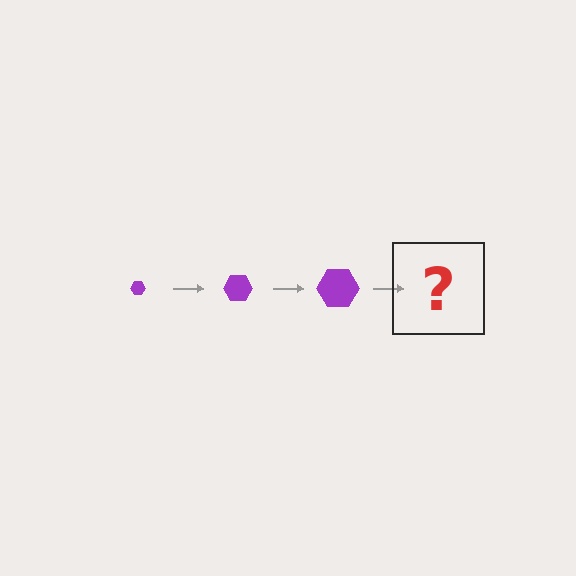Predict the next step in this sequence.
The next step is a purple hexagon, larger than the previous one.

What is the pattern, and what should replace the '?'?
The pattern is that the hexagon gets progressively larger each step. The '?' should be a purple hexagon, larger than the previous one.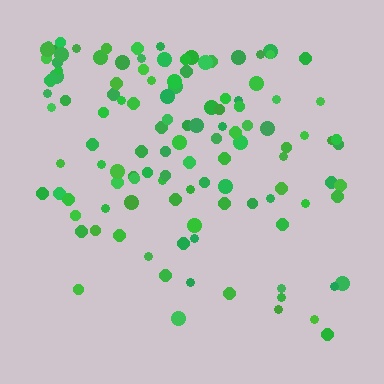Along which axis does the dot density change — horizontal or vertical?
Vertical.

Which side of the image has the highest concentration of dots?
The top.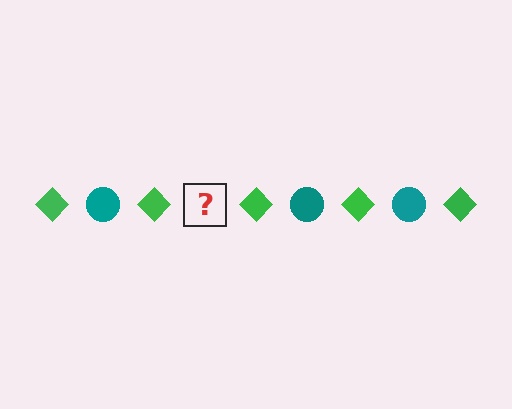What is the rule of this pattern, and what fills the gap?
The rule is that the pattern alternates between green diamond and teal circle. The gap should be filled with a teal circle.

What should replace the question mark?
The question mark should be replaced with a teal circle.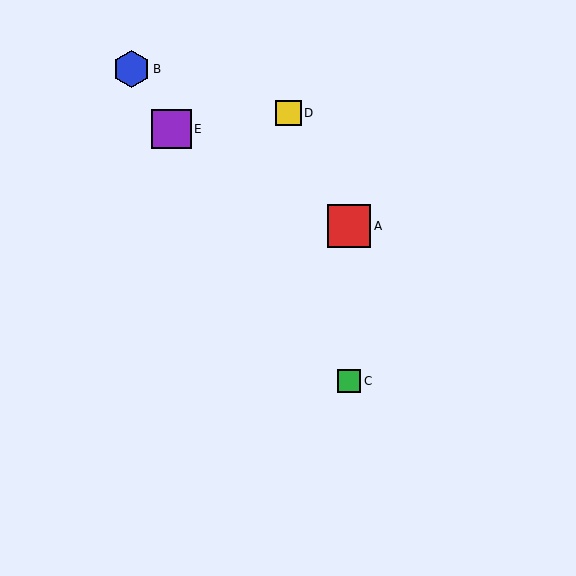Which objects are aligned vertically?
Objects A, C are aligned vertically.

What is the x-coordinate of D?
Object D is at x≈289.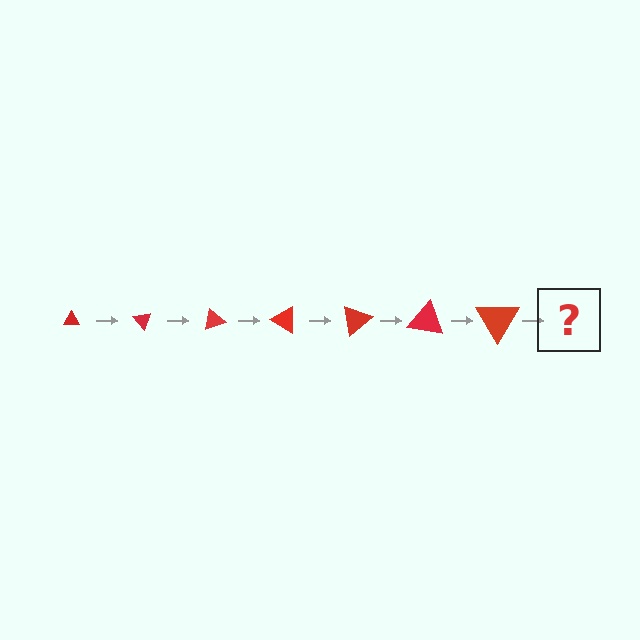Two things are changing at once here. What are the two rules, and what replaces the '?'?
The two rules are that the triangle grows larger each step and it rotates 50 degrees each step. The '?' should be a triangle, larger than the previous one and rotated 350 degrees from the start.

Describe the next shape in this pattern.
It should be a triangle, larger than the previous one and rotated 350 degrees from the start.